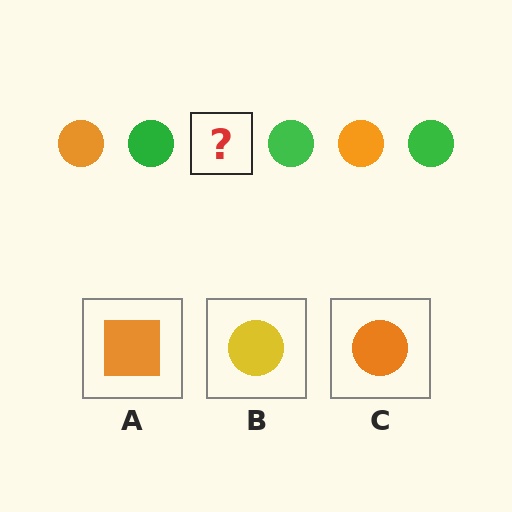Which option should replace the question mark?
Option C.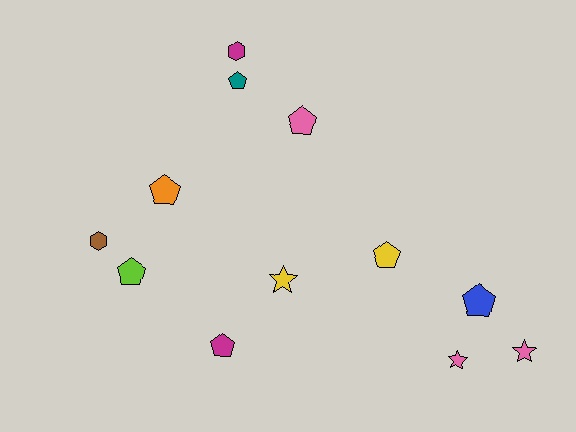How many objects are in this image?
There are 12 objects.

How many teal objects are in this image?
There is 1 teal object.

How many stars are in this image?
There are 3 stars.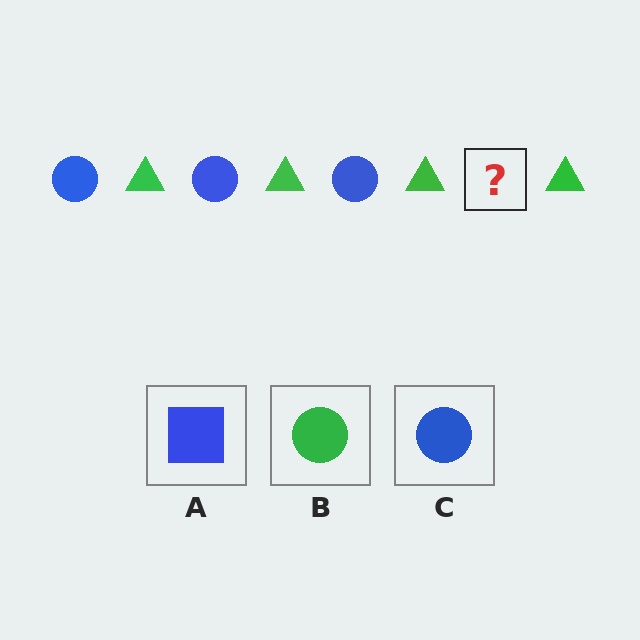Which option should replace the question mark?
Option C.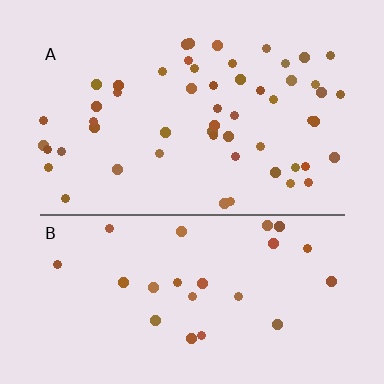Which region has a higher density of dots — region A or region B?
A (the top).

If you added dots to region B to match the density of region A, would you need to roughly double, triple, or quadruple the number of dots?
Approximately double.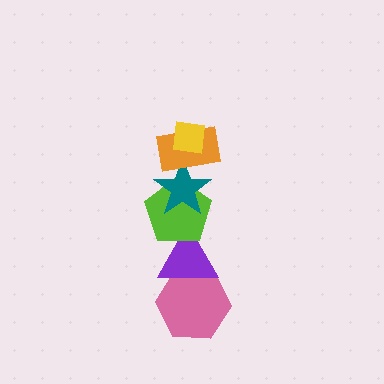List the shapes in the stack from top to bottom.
From top to bottom: the yellow square, the orange rectangle, the teal star, the lime pentagon, the purple triangle, the pink hexagon.